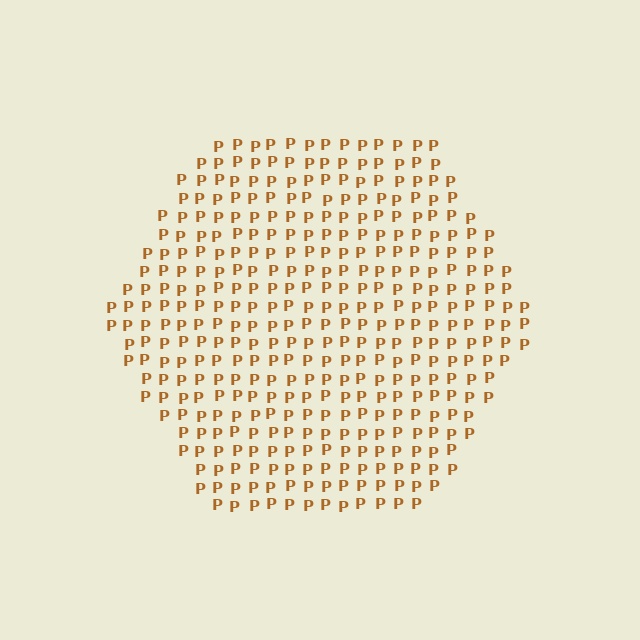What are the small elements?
The small elements are letter P's.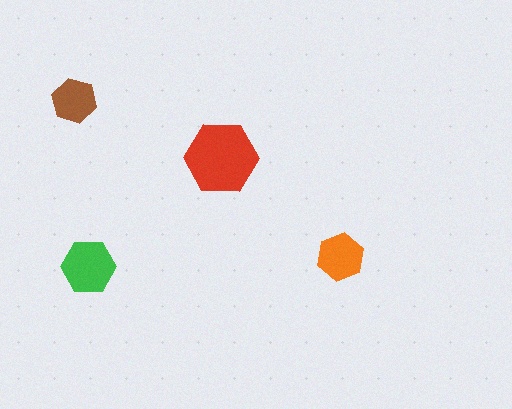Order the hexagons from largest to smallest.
the red one, the green one, the orange one, the brown one.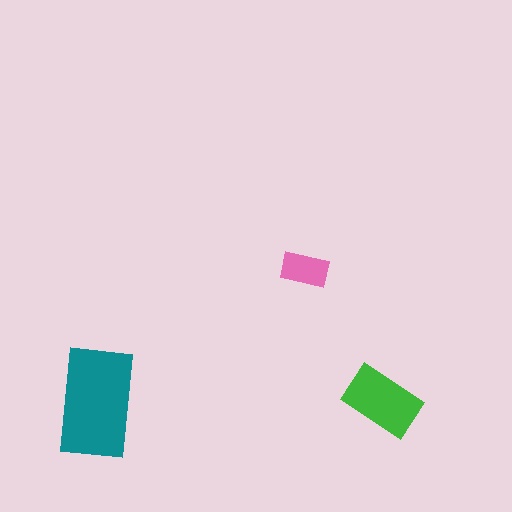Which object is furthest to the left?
The teal rectangle is leftmost.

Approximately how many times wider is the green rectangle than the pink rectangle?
About 1.5 times wider.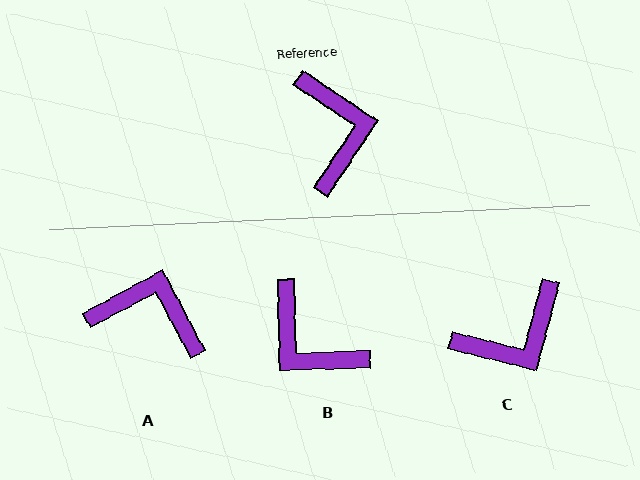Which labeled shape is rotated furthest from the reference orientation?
B, about 145 degrees away.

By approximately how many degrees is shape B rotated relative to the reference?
Approximately 145 degrees clockwise.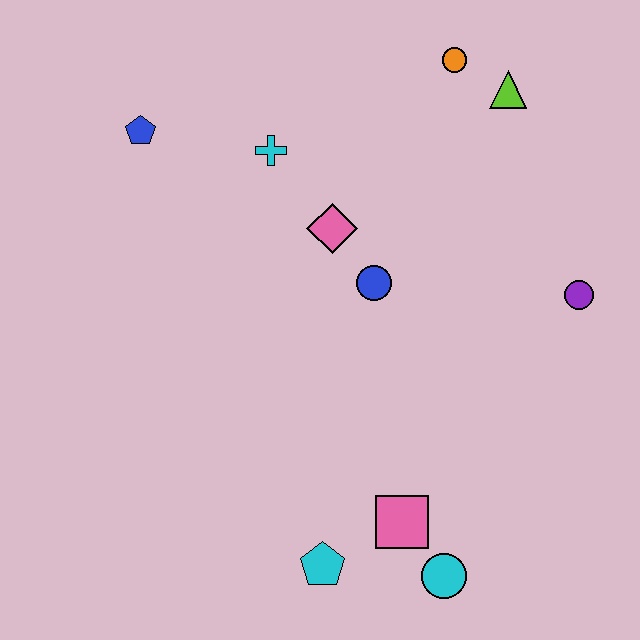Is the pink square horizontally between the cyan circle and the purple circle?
No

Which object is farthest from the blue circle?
The cyan circle is farthest from the blue circle.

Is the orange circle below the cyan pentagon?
No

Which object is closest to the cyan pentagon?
The pink square is closest to the cyan pentagon.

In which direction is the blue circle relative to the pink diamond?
The blue circle is below the pink diamond.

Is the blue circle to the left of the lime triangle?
Yes